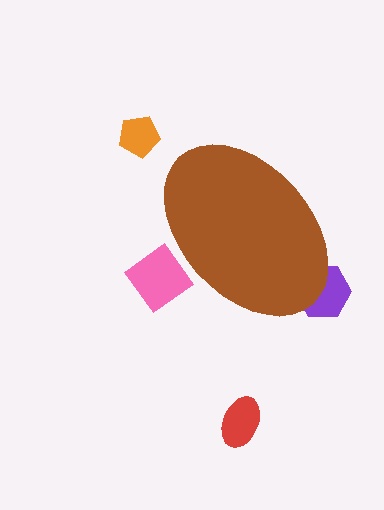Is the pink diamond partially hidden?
Yes, the pink diamond is partially hidden behind the brown ellipse.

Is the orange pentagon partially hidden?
No, the orange pentagon is fully visible.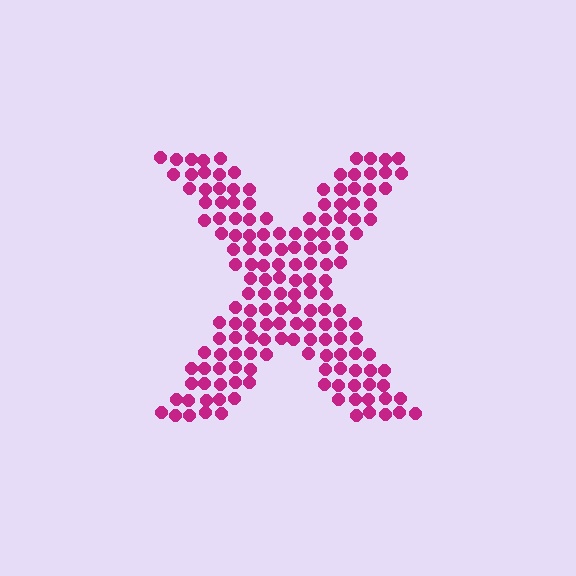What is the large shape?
The large shape is the letter X.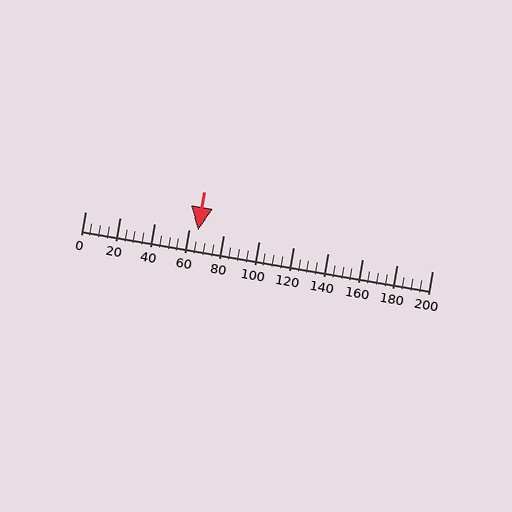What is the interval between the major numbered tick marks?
The major tick marks are spaced 20 units apart.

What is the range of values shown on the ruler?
The ruler shows values from 0 to 200.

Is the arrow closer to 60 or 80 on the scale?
The arrow is closer to 60.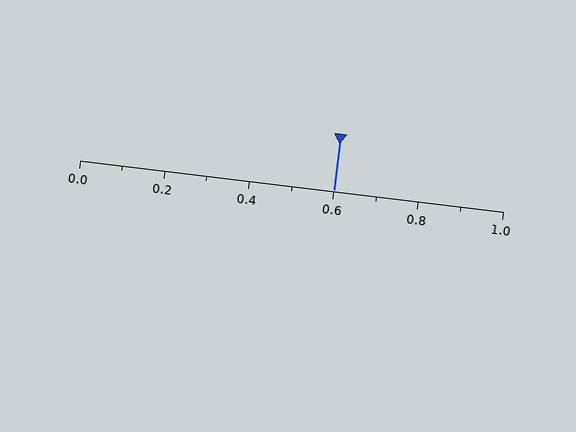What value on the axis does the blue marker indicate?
The marker indicates approximately 0.6.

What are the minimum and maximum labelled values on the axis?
The axis runs from 0.0 to 1.0.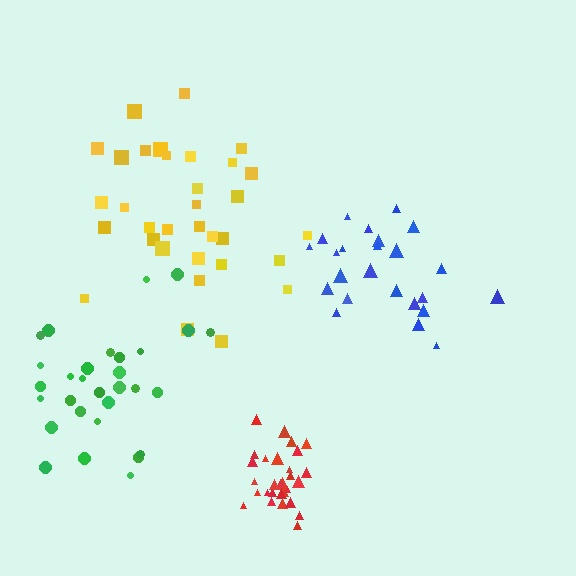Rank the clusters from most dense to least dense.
red, green, blue, yellow.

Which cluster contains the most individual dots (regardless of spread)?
Yellow (33).